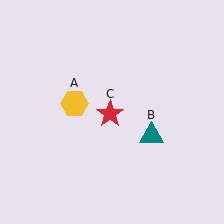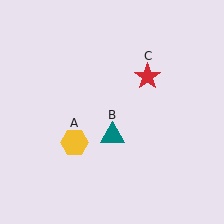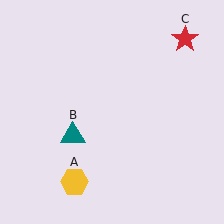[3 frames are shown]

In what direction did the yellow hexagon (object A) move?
The yellow hexagon (object A) moved down.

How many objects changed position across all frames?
3 objects changed position: yellow hexagon (object A), teal triangle (object B), red star (object C).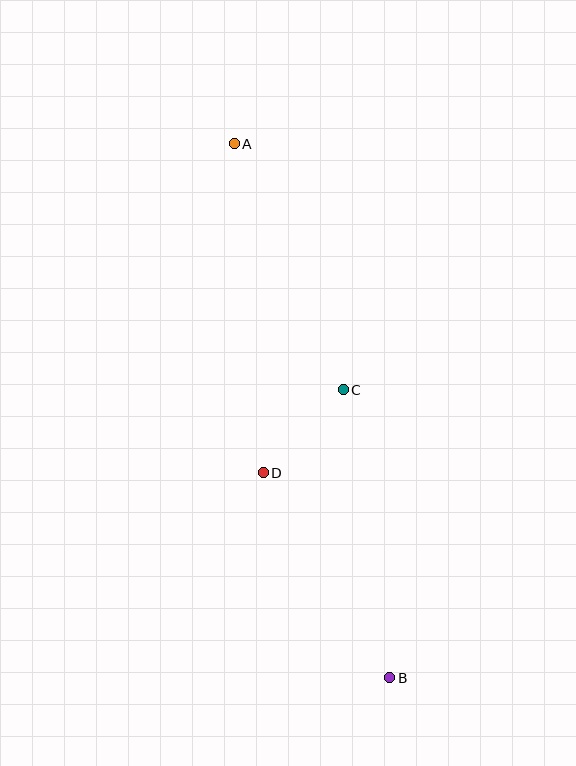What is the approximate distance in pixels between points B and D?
The distance between B and D is approximately 241 pixels.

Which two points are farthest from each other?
Points A and B are farthest from each other.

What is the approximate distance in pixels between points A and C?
The distance between A and C is approximately 269 pixels.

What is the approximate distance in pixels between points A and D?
The distance between A and D is approximately 330 pixels.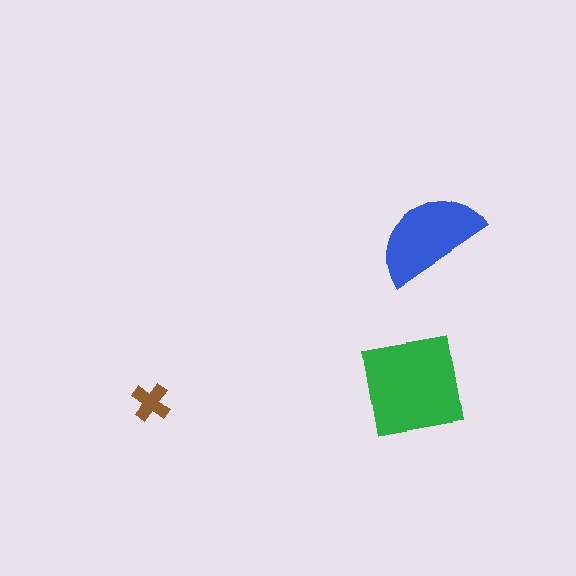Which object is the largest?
The green square.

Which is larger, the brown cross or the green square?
The green square.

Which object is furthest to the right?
The blue semicircle is rightmost.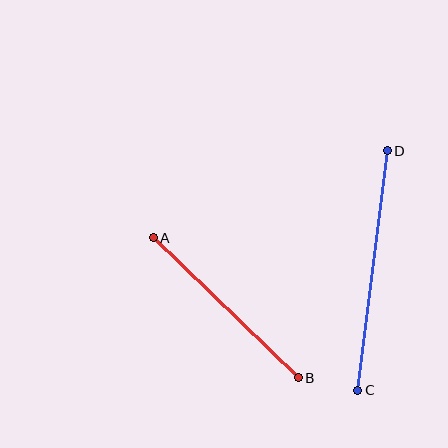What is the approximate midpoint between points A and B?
The midpoint is at approximately (226, 308) pixels.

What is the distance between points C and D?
The distance is approximately 242 pixels.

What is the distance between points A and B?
The distance is approximately 202 pixels.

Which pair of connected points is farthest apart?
Points C and D are farthest apart.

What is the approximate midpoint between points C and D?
The midpoint is at approximately (373, 270) pixels.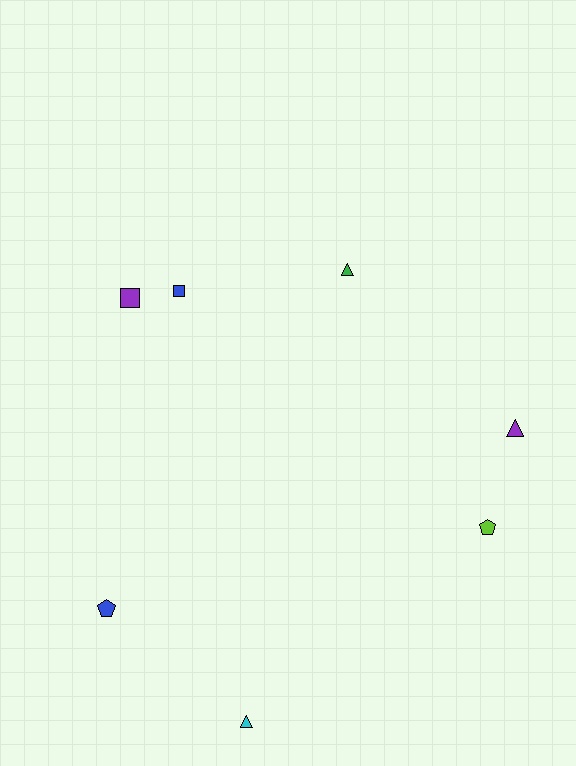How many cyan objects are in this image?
There is 1 cyan object.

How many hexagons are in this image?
There are no hexagons.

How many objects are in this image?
There are 7 objects.